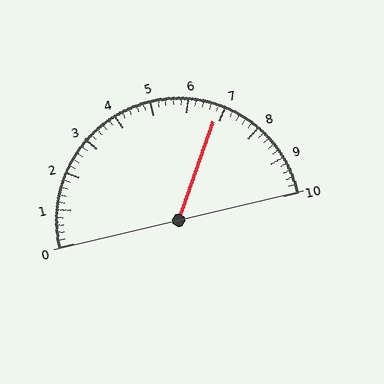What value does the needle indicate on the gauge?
The needle indicates approximately 6.8.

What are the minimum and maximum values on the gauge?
The gauge ranges from 0 to 10.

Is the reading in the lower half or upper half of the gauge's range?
The reading is in the upper half of the range (0 to 10).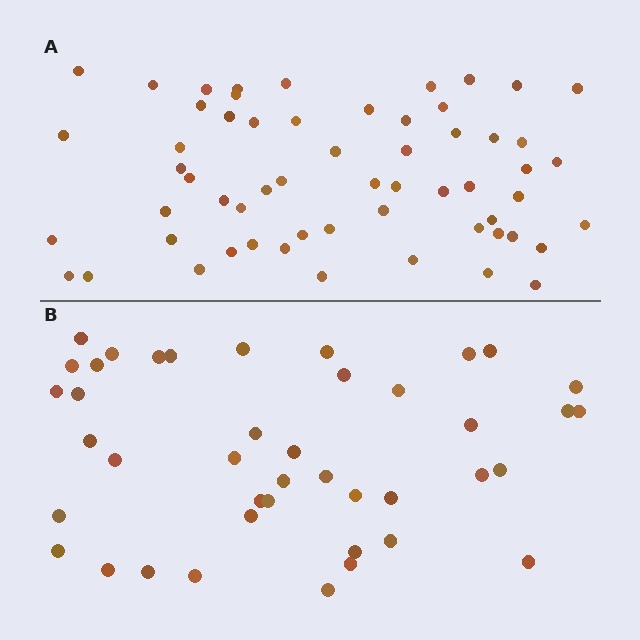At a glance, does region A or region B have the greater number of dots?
Region A (the top region) has more dots.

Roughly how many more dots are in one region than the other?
Region A has approximately 15 more dots than region B.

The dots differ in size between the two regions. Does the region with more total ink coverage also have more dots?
No. Region B has more total ink coverage because its dots are larger, but region A actually contains more individual dots. Total area can be misleading — the number of items is what matters here.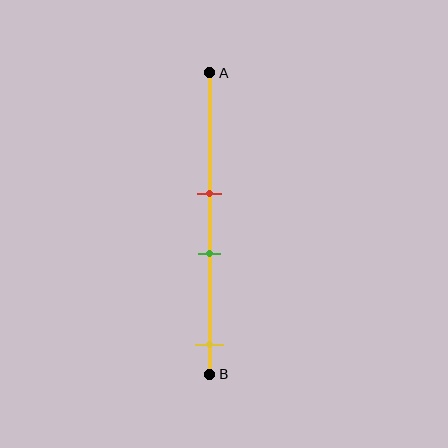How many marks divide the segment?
There are 3 marks dividing the segment.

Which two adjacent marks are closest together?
The red and green marks are the closest adjacent pair.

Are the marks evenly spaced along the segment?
No, the marks are not evenly spaced.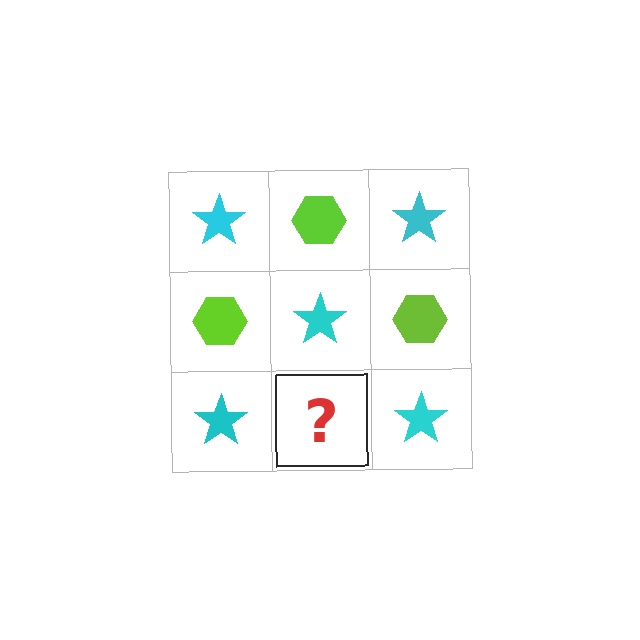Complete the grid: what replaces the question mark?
The question mark should be replaced with a lime hexagon.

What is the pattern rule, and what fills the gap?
The rule is that it alternates cyan star and lime hexagon in a checkerboard pattern. The gap should be filled with a lime hexagon.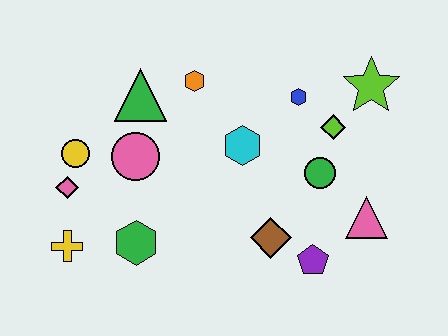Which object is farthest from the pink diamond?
The lime star is farthest from the pink diamond.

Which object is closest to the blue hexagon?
The lime diamond is closest to the blue hexagon.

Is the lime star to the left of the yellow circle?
No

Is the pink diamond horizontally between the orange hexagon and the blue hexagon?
No